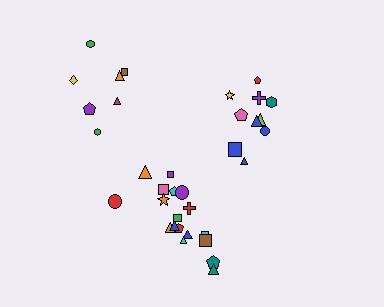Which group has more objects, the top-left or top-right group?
The top-right group.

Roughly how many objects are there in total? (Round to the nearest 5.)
Roughly 35 objects in total.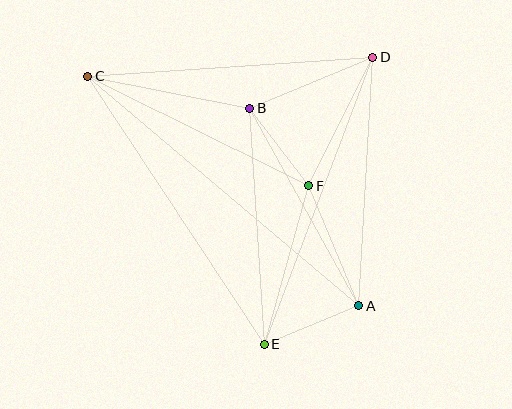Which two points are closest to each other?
Points B and F are closest to each other.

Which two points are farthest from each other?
Points A and C are farthest from each other.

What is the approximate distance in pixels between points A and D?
The distance between A and D is approximately 249 pixels.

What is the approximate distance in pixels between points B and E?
The distance between B and E is approximately 237 pixels.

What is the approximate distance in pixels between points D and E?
The distance between D and E is approximately 307 pixels.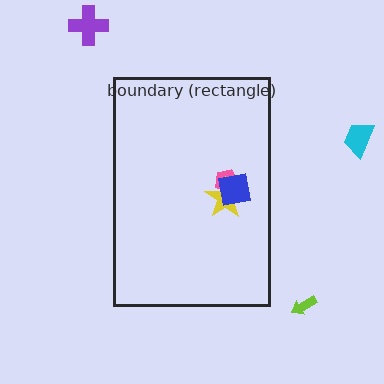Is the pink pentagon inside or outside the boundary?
Inside.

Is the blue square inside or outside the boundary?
Inside.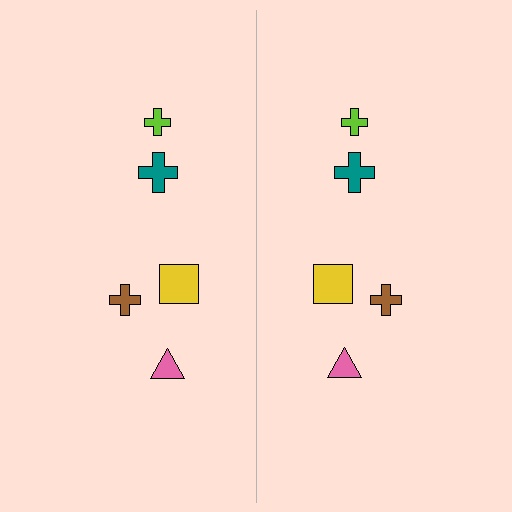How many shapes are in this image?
There are 10 shapes in this image.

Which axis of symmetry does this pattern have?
The pattern has a vertical axis of symmetry running through the center of the image.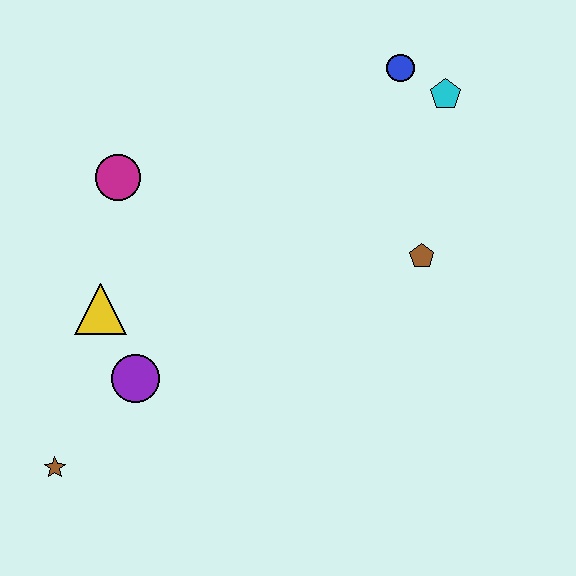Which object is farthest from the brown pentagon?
The brown star is farthest from the brown pentagon.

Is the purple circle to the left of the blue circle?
Yes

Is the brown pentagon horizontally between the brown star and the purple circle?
No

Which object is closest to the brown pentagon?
The cyan pentagon is closest to the brown pentagon.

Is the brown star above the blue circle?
No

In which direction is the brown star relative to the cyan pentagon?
The brown star is to the left of the cyan pentagon.